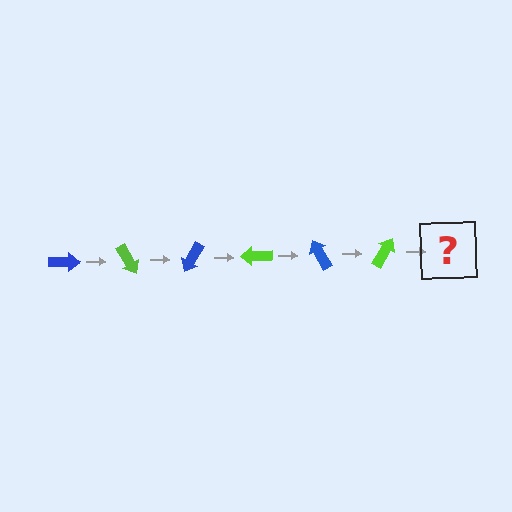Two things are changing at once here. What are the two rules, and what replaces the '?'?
The two rules are that it rotates 60 degrees each step and the color cycles through blue and lime. The '?' should be a blue arrow, rotated 360 degrees from the start.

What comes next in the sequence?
The next element should be a blue arrow, rotated 360 degrees from the start.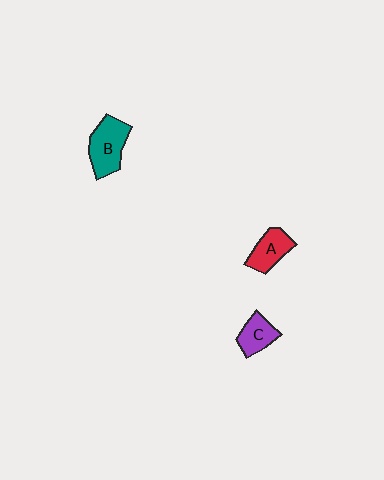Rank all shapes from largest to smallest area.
From largest to smallest: B (teal), A (red), C (purple).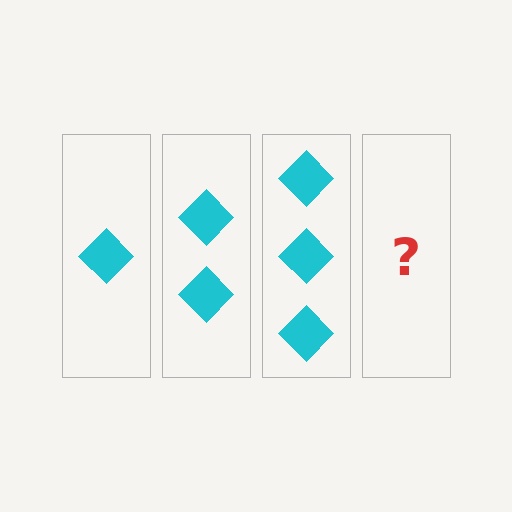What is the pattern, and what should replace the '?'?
The pattern is that each step adds one more diamond. The '?' should be 4 diamonds.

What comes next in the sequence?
The next element should be 4 diamonds.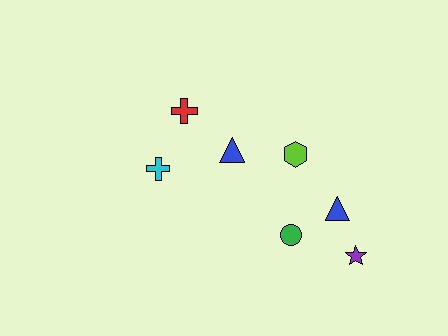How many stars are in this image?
There is 1 star.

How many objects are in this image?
There are 7 objects.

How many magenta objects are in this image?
There are no magenta objects.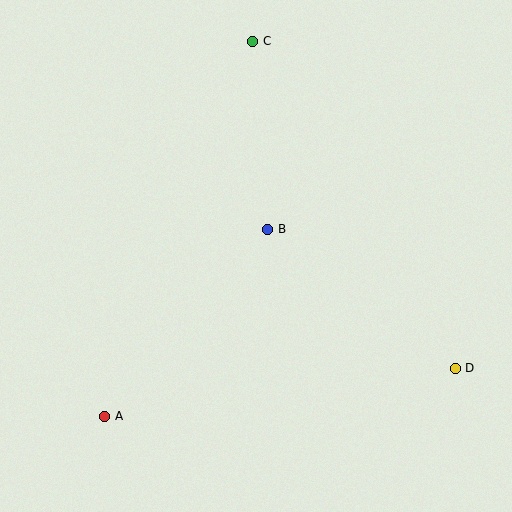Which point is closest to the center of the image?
Point B at (268, 229) is closest to the center.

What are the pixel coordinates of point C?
Point C is at (253, 41).